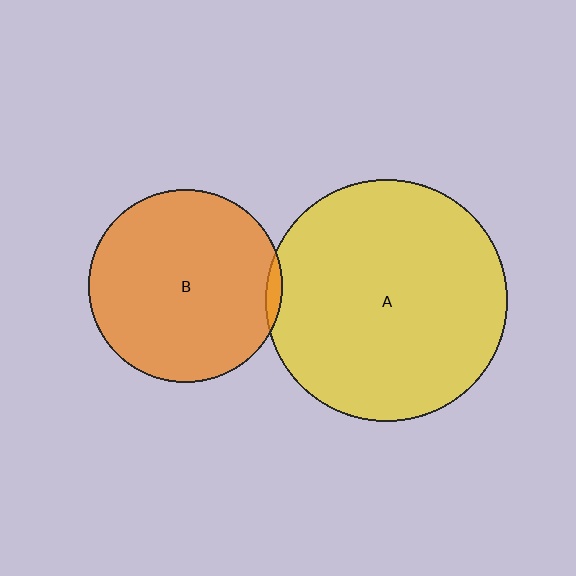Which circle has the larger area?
Circle A (yellow).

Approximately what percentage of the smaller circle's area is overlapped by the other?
Approximately 5%.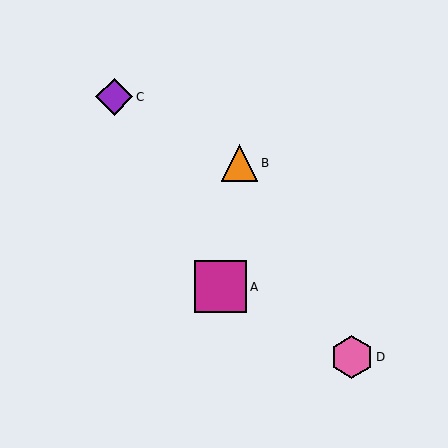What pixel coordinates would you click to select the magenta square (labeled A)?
Click at (221, 287) to select the magenta square A.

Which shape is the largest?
The magenta square (labeled A) is the largest.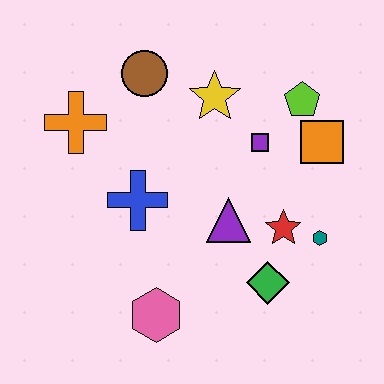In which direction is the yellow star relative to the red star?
The yellow star is above the red star.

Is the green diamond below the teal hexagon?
Yes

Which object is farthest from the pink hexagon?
The lime pentagon is farthest from the pink hexagon.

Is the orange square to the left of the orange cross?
No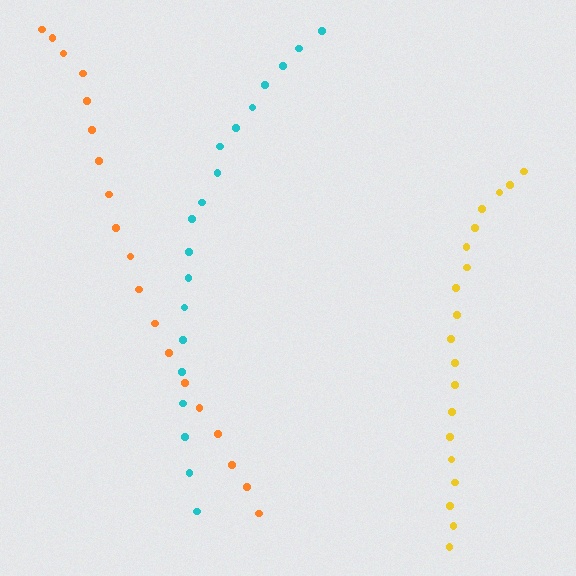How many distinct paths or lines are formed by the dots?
There are 3 distinct paths.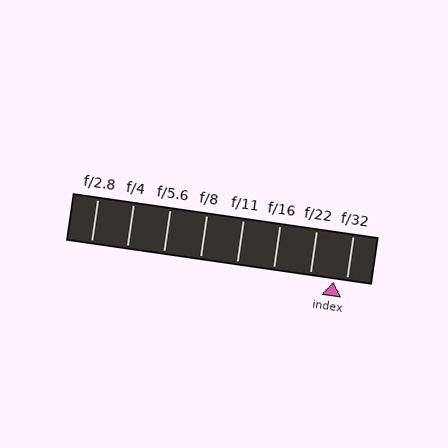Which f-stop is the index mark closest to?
The index mark is closest to f/32.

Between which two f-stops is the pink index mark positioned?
The index mark is between f/22 and f/32.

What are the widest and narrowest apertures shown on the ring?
The widest aperture shown is f/2.8 and the narrowest is f/32.